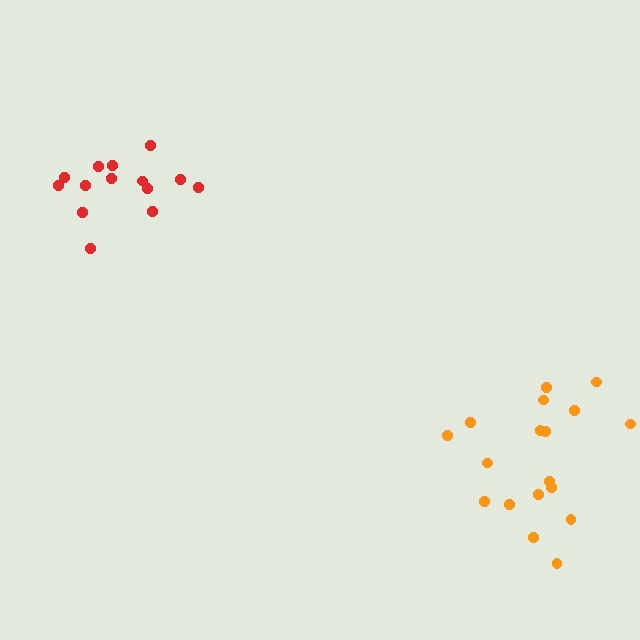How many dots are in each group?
Group 1: 18 dots, Group 2: 14 dots (32 total).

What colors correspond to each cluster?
The clusters are colored: orange, red.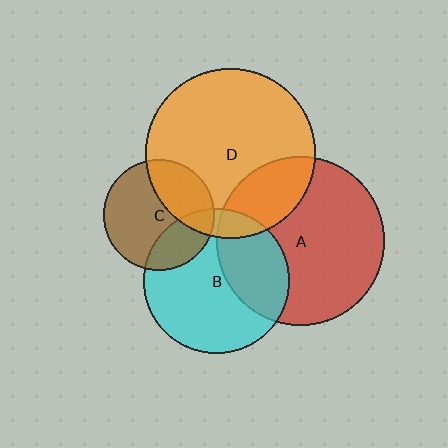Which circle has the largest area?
Circle D (orange).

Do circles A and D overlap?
Yes.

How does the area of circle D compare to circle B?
Approximately 1.4 times.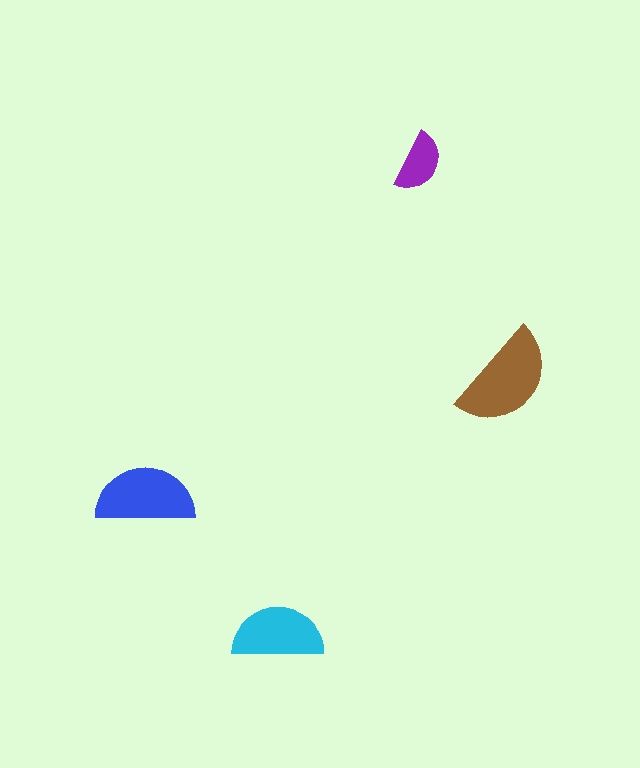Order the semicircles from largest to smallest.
the brown one, the blue one, the cyan one, the purple one.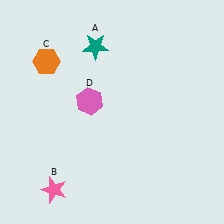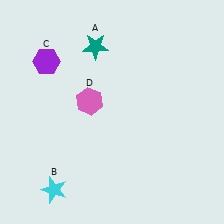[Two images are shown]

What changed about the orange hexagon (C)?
In Image 1, C is orange. In Image 2, it changed to purple.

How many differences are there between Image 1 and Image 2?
There are 2 differences between the two images.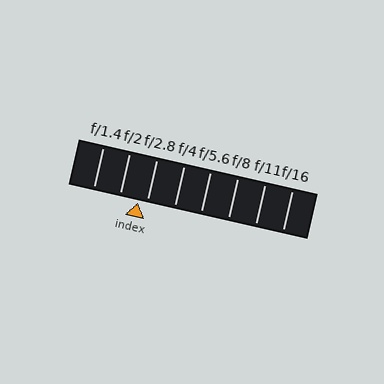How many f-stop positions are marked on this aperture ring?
There are 8 f-stop positions marked.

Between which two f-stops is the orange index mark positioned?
The index mark is between f/2 and f/2.8.